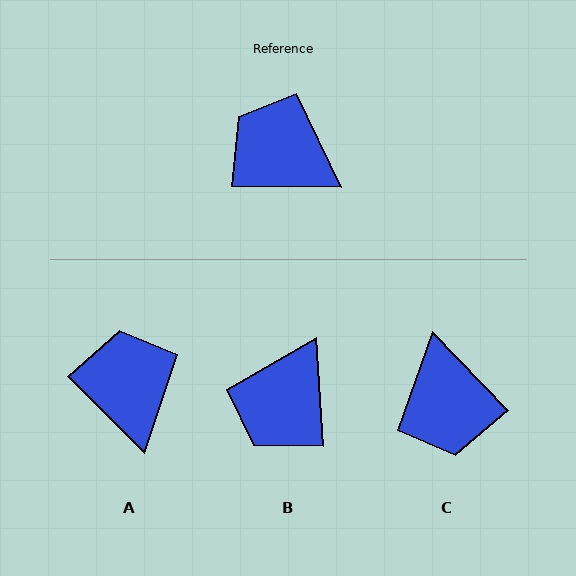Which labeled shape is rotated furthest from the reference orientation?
C, about 135 degrees away.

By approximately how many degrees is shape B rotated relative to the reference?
Approximately 95 degrees counter-clockwise.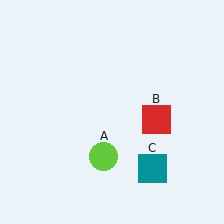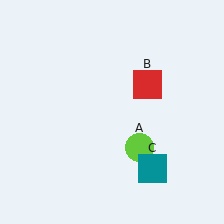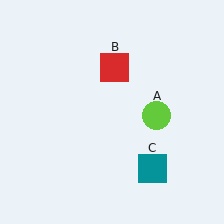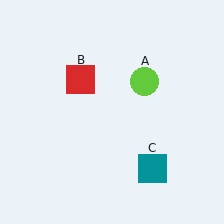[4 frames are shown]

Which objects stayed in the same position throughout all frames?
Teal square (object C) remained stationary.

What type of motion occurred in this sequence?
The lime circle (object A), red square (object B) rotated counterclockwise around the center of the scene.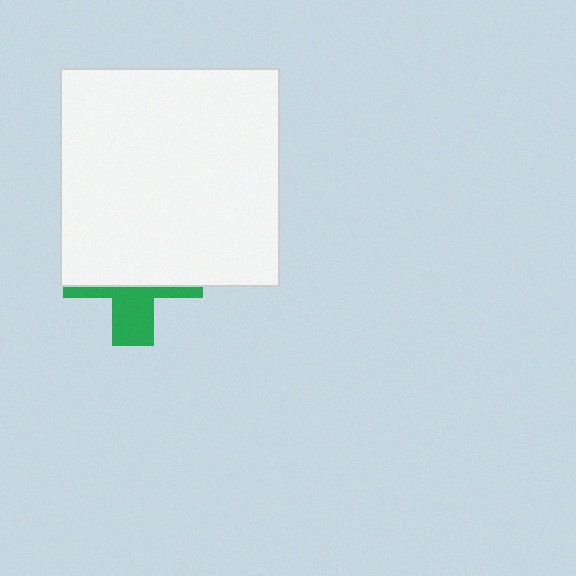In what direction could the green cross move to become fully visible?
The green cross could move down. That would shift it out from behind the white square entirely.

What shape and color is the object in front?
The object in front is a white square.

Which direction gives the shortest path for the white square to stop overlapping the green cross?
Moving up gives the shortest separation.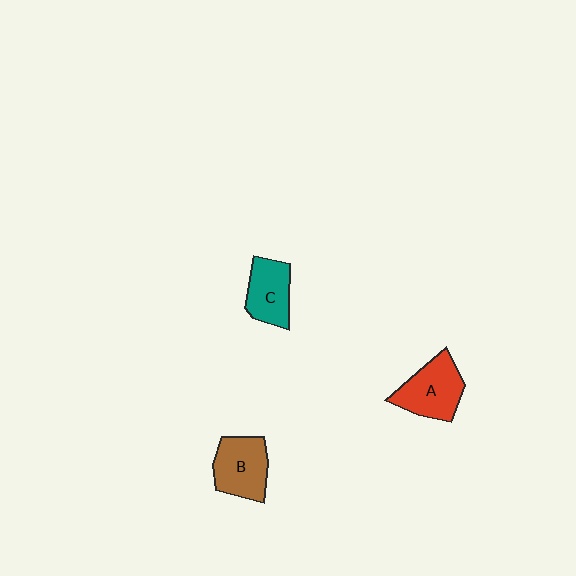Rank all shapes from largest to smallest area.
From largest to smallest: A (red), B (brown), C (teal).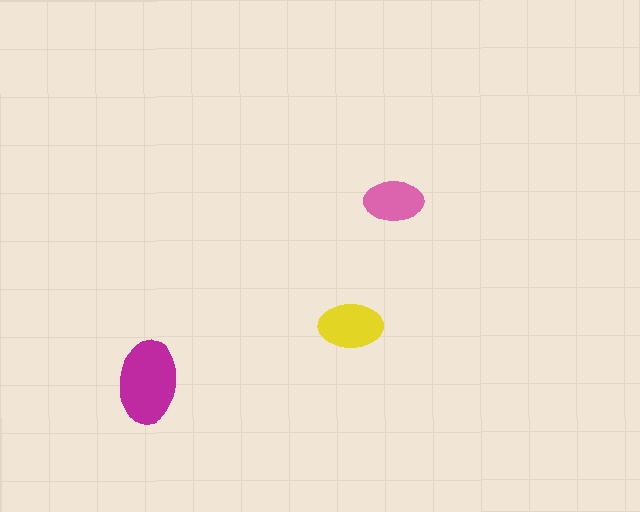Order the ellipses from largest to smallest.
the magenta one, the yellow one, the pink one.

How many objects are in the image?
There are 3 objects in the image.